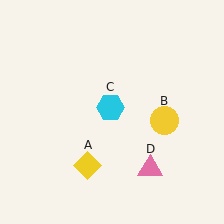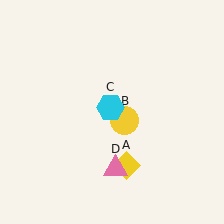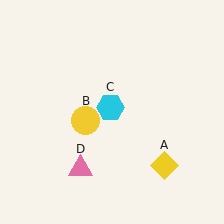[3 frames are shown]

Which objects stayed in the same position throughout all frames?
Cyan hexagon (object C) remained stationary.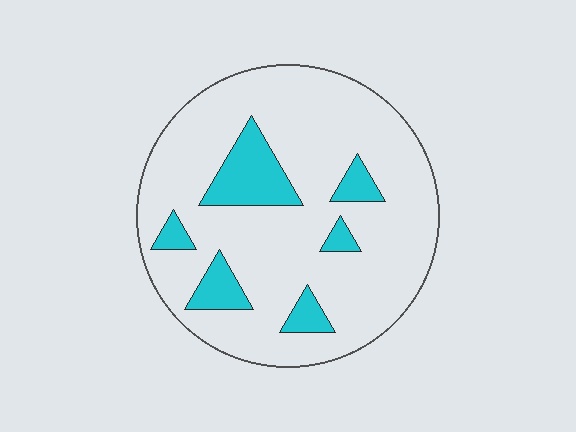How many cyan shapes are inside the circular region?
6.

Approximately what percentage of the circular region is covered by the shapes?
Approximately 15%.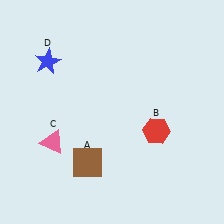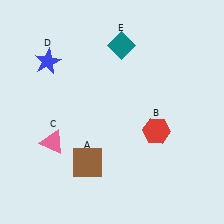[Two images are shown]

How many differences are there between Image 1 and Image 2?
There is 1 difference between the two images.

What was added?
A teal diamond (E) was added in Image 2.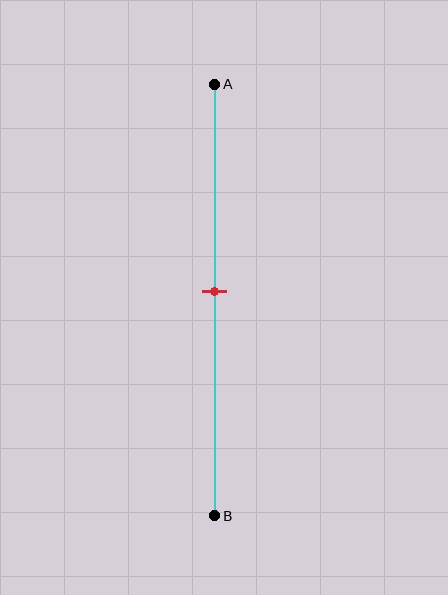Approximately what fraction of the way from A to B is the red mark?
The red mark is approximately 50% of the way from A to B.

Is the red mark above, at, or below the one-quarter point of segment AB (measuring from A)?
The red mark is below the one-quarter point of segment AB.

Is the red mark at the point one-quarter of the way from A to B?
No, the mark is at about 50% from A, not at the 25% one-quarter point.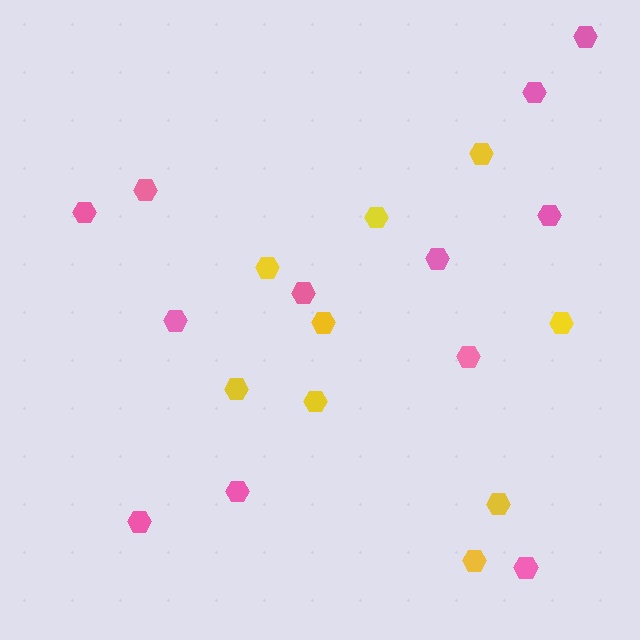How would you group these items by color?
There are 2 groups: one group of pink hexagons (12) and one group of yellow hexagons (9).